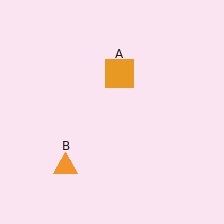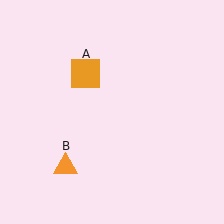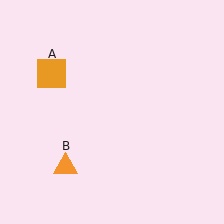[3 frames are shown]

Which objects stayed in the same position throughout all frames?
Orange triangle (object B) remained stationary.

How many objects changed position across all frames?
1 object changed position: orange square (object A).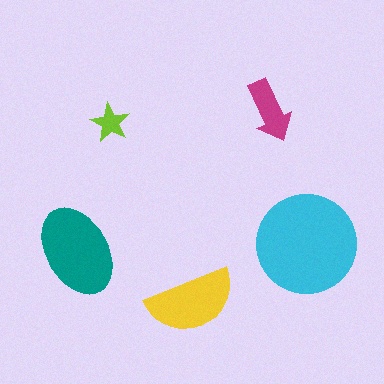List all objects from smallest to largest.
The lime star, the magenta arrow, the yellow semicircle, the teal ellipse, the cyan circle.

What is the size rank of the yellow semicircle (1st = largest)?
3rd.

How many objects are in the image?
There are 5 objects in the image.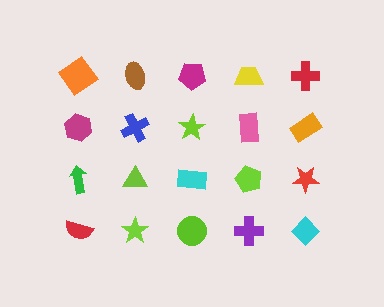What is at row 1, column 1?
An orange diamond.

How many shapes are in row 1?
5 shapes.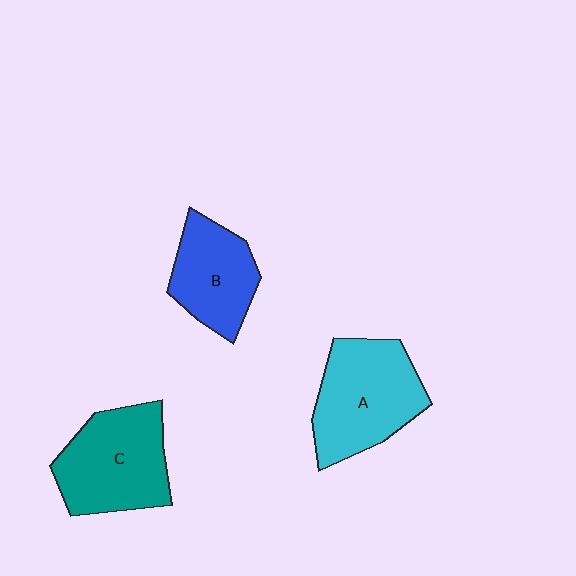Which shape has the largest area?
Shape A (cyan).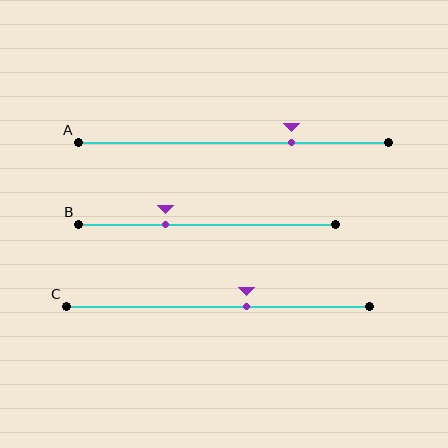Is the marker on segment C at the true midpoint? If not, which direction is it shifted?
No, the marker on segment C is shifted to the right by about 9% of the segment length.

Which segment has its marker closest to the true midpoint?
Segment C has its marker closest to the true midpoint.